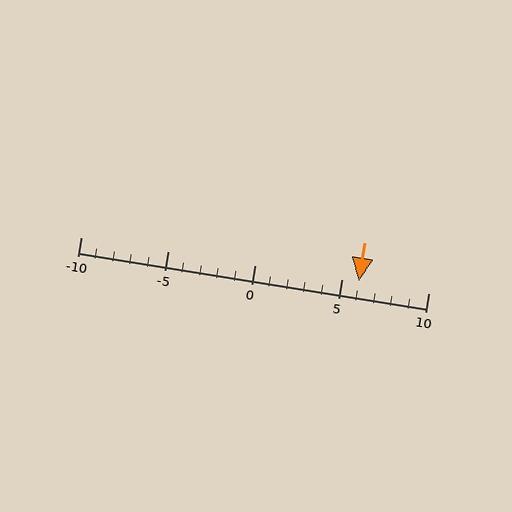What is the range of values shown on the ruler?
The ruler shows values from -10 to 10.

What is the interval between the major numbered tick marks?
The major tick marks are spaced 5 units apart.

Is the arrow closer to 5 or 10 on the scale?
The arrow is closer to 5.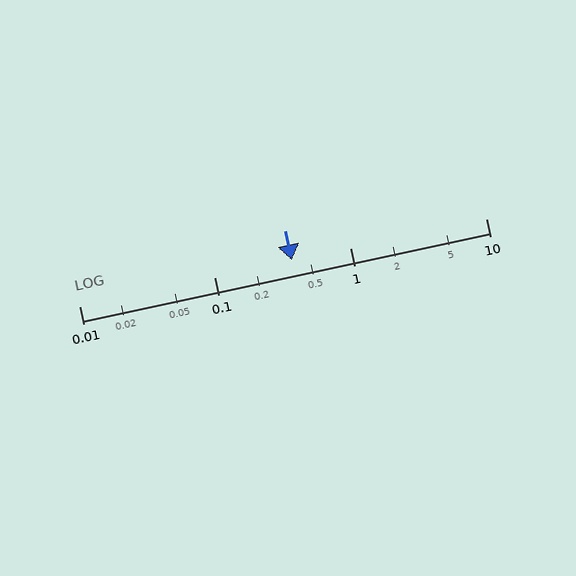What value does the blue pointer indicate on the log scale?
The pointer indicates approximately 0.37.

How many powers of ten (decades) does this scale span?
The scale spans 3 decades, from 0.01 to 10.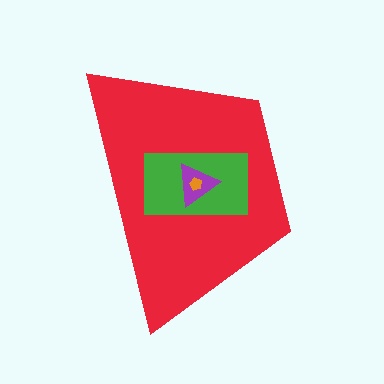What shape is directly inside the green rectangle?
The purple triangle.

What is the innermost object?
The orange pentagon.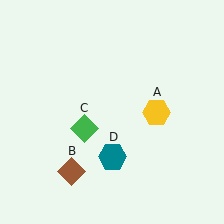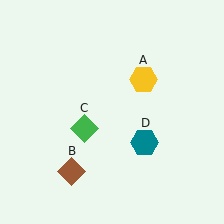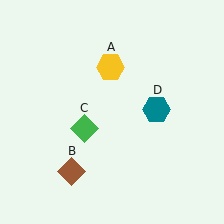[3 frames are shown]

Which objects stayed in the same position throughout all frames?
Brown diamond (object B) and green diamond (object C) remained stationary.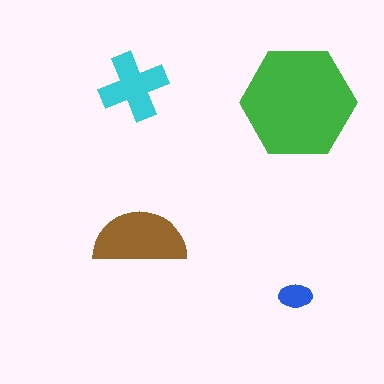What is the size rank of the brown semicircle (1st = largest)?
2nd.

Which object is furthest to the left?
The cyan cross is leftmost.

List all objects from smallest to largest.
The blue ellipse, the cyan cross, the brown semicircle, the green hexagon.